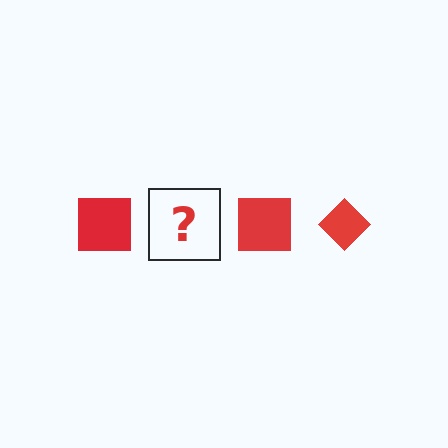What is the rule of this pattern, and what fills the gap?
The rule is that the pattern cycles through square, diamond shapes in red. The gap should be filled with a red diamond.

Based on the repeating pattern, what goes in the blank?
The blank should be a red diamond.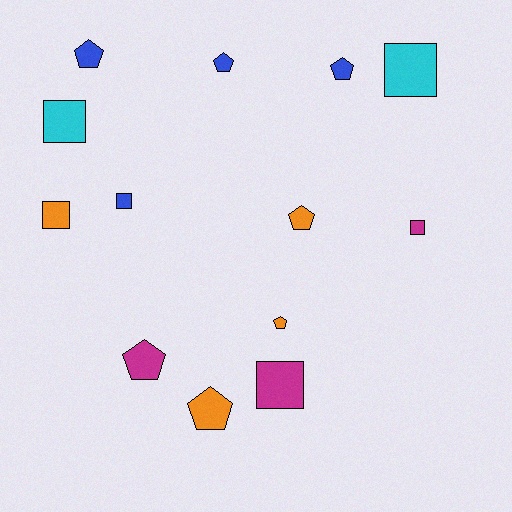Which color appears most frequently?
Blue, with 4 objects.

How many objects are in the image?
There are 13 objects.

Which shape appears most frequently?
Pentagon, with 7 objects.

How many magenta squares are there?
There are 2 magenta squares.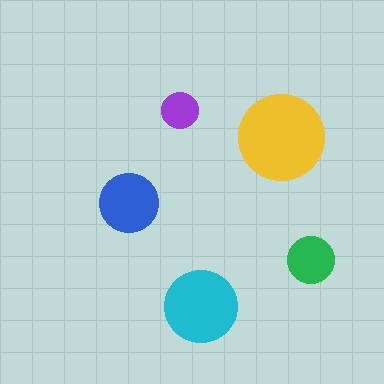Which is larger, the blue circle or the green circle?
The blue one.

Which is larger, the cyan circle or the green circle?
The cyan one.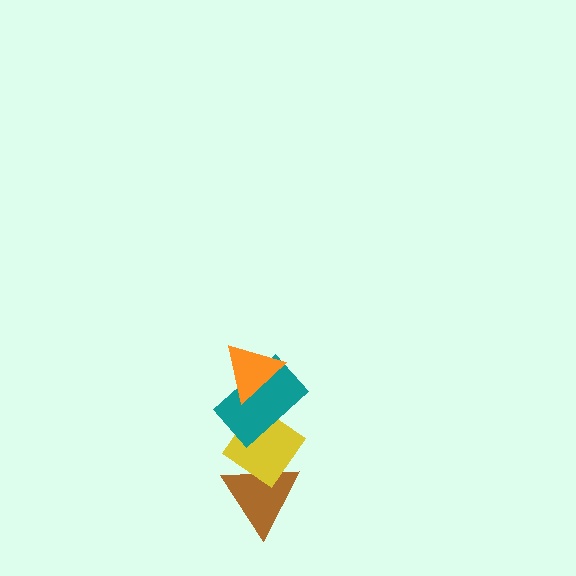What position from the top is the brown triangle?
The brown triangle is 4th from the top.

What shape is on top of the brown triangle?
The yellow diamond is on top of the brown triangle.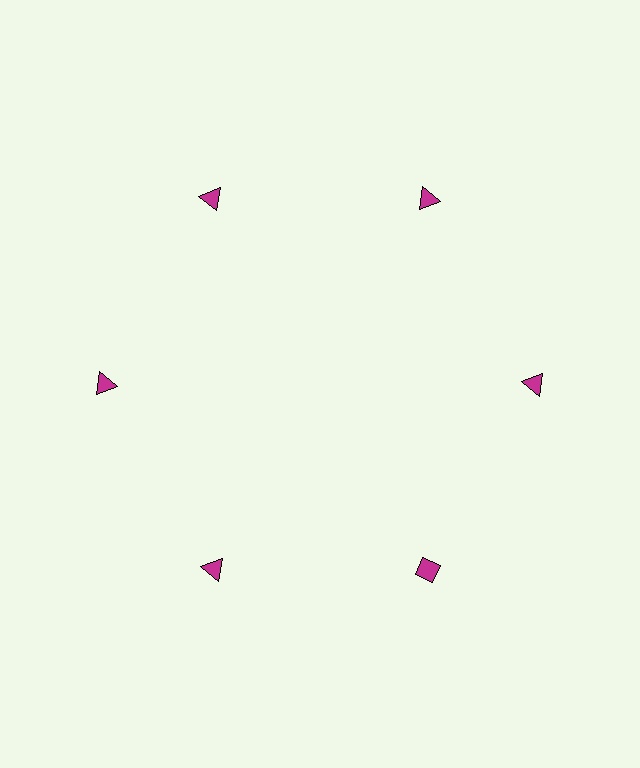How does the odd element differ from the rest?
It has a different shape: diamond instead of triangle.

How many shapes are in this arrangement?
There are 6 shapes arranged in a ring pattern.